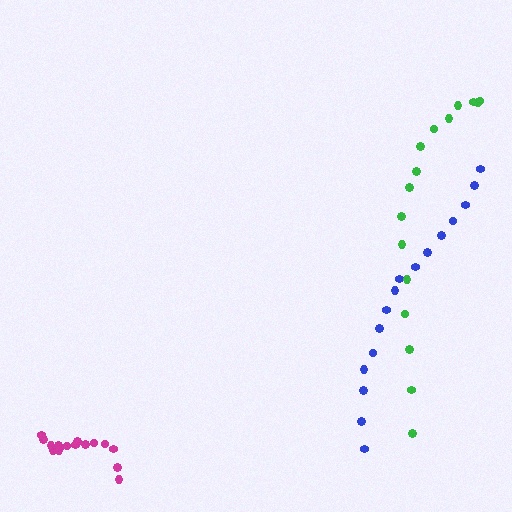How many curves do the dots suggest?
There are 3 distinct paths.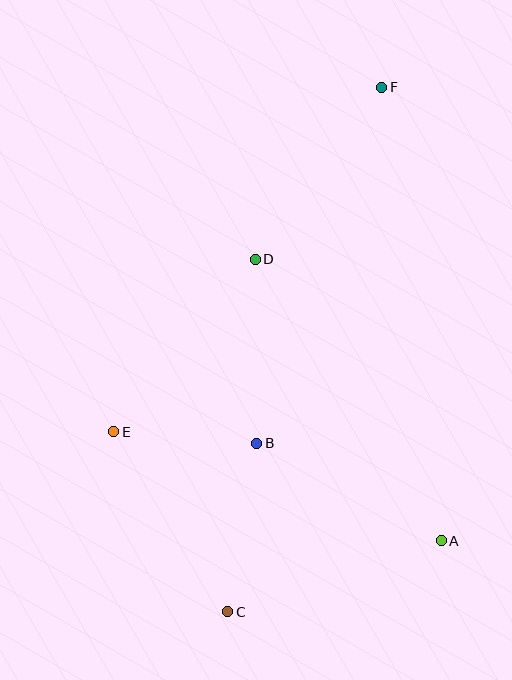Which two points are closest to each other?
Points B and E are closest to each other.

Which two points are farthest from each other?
Points C and F are farthest from each other.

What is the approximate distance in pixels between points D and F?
The distance between D and F is approximately 213 pixels.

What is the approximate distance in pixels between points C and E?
The distance between C and E is approximately 213 pixels.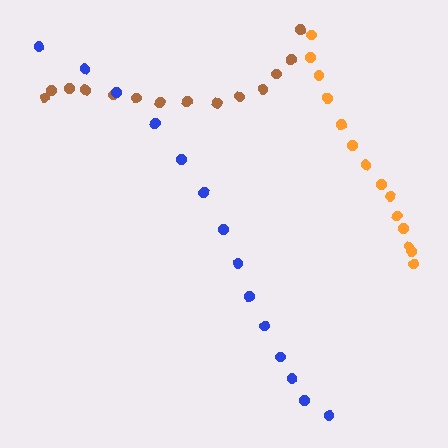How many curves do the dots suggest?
There are 3 distinct paths.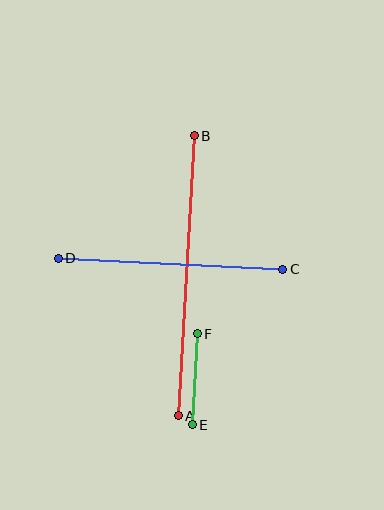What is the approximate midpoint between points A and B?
The midpoint is at approximately (186, 276) pixels.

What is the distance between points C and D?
The distance is approximately 224 pixels.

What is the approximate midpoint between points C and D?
The midpoint is at approximately (170, 264) pixels.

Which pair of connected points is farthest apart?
Points A and B are farthest apart.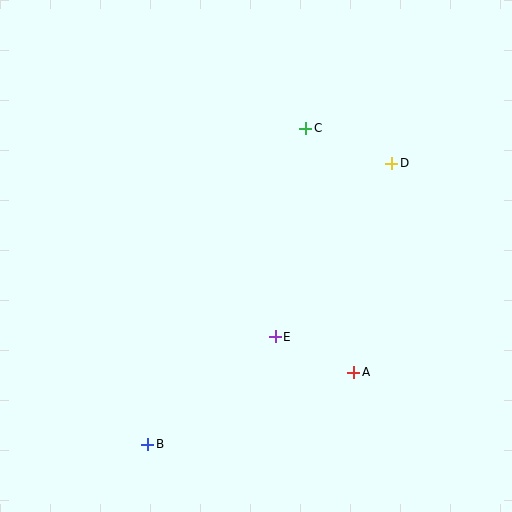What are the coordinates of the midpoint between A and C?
The midpoint between A and C is at (330, 250).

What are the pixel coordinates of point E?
Point E is at (275, 337).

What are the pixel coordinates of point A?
Point A is at (354, 372).